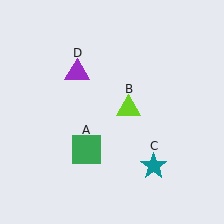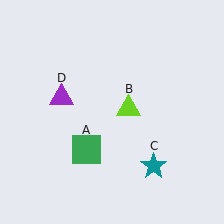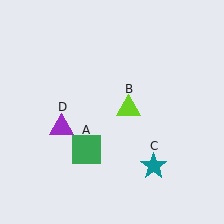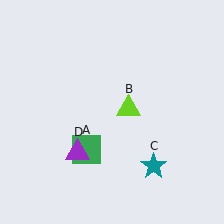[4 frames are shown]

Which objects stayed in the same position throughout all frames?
Green square (object A) and lime triangle (object B) and teal star (object C) remained stationary.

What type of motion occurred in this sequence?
The purple triangle (object D) rotated counterclockwise around the center of the scene.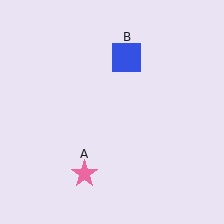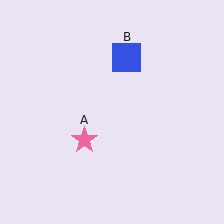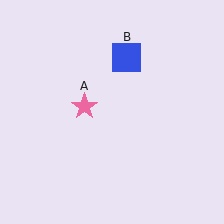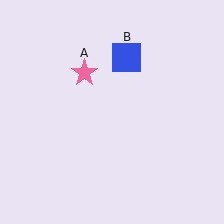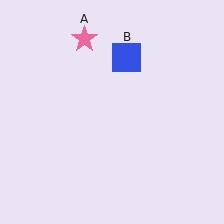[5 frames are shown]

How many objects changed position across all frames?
1 object changed position: pink star (object A).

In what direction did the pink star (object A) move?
The pink star (object A) moved up.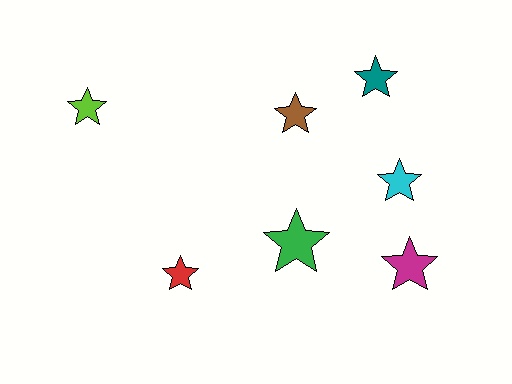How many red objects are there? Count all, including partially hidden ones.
There is 1 red object.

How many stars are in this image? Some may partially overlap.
There are 7 stars.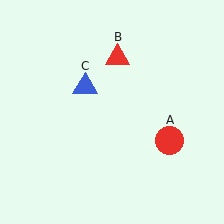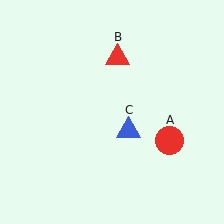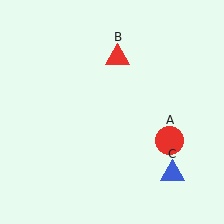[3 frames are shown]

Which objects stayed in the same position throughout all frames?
Red circle (object A) and red triangle (object B) remained stationary.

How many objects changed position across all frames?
1 object changed position: blue triangle (object C).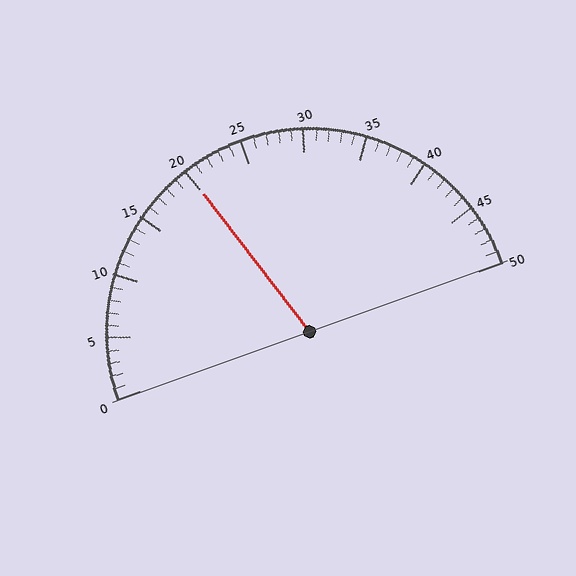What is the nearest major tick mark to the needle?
The nearest major tick mark is 20.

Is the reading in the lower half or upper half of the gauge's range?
The reading is in the lower half of the range (0 to 50).